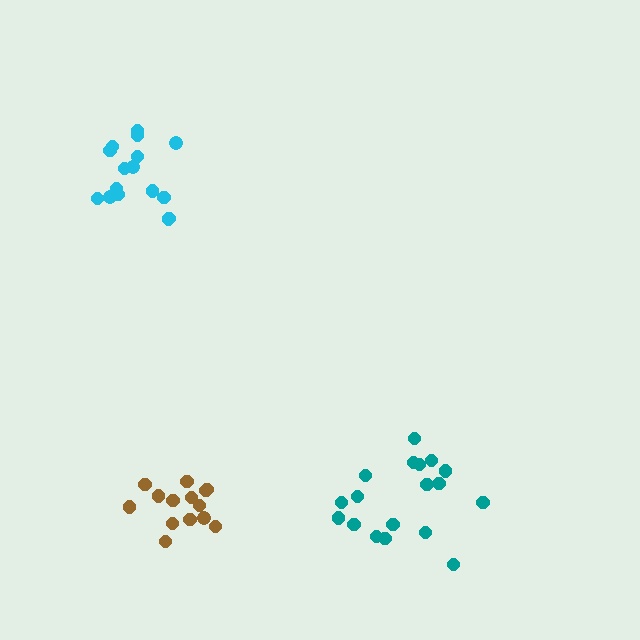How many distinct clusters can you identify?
There are 3 distinct clusters.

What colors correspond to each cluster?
The clusters are colored: cyan, teal, brown.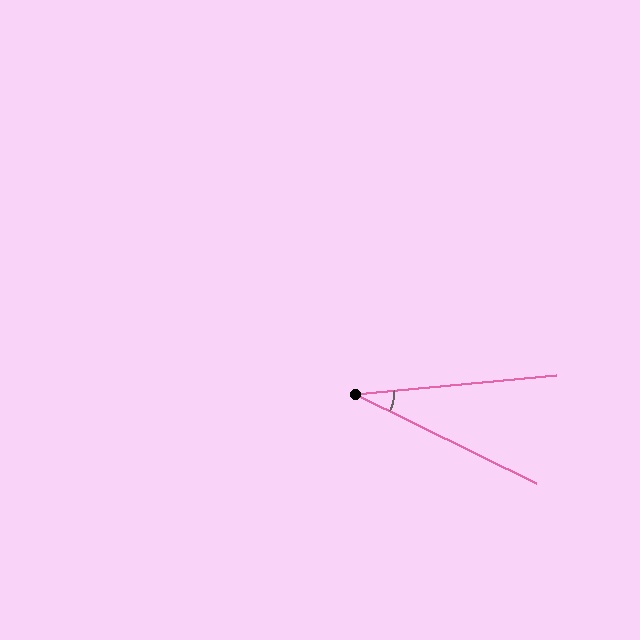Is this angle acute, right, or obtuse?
It is acute.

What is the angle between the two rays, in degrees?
Approximately 32 degrees.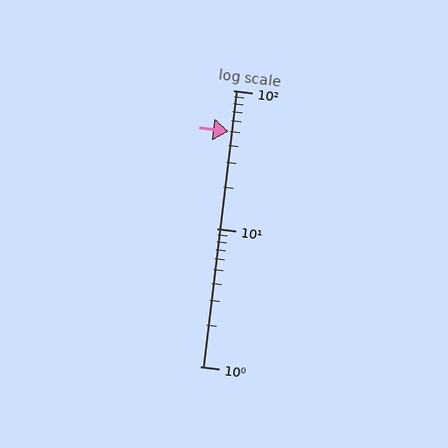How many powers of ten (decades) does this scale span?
The scale spans 2 decades, from 1 to 100.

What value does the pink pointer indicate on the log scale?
The pointer indicates approximately 50.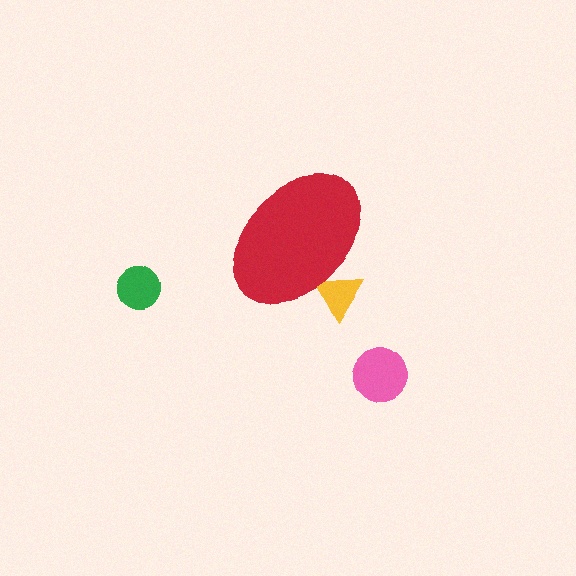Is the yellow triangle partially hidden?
Yes, the yellow triangle is partially hidden behind the red ellipse.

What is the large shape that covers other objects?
A red ellipse.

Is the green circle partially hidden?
No, the green circle is fully visible.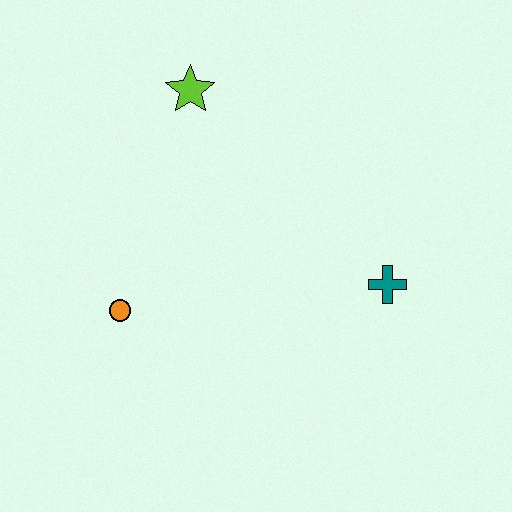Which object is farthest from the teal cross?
The lime star is farthest from the teal cross.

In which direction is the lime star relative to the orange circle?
The lime star is above the orange circle.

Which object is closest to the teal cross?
The orange circle is closest to the teal cross.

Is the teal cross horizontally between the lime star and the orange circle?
No